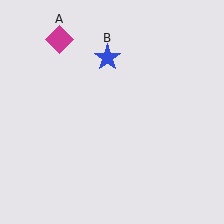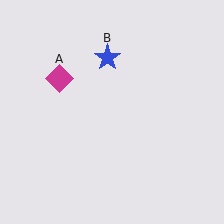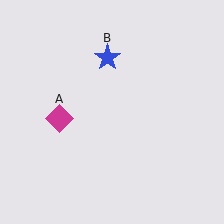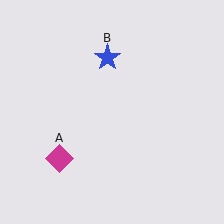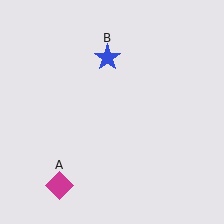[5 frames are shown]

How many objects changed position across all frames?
1 object changed position: magenta diamond (object A).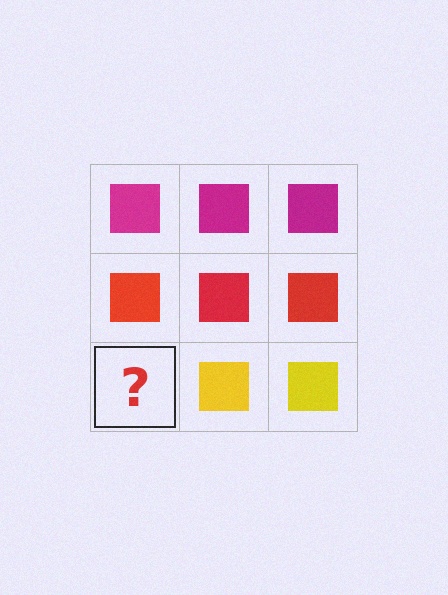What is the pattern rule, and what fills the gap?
The rule is that each row has a consistent color. The gap should be filled with a yellow square.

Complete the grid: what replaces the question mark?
The question mark should be replaced with a yellow square.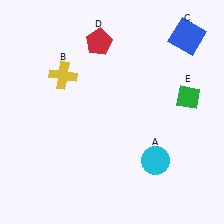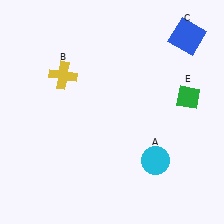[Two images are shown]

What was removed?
The red pentagon (D) was removed in Image 2.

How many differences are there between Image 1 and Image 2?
There is 1 difference between the two images.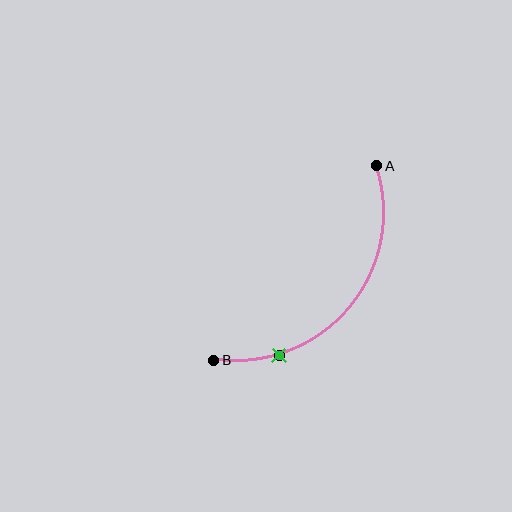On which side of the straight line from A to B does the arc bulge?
The arc bulges below and to the right of the straight line connecting A and B.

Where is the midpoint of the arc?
The arc midpoint is the point on the curve farthest from the straight line joining A and B. It sits below and to the right of that line.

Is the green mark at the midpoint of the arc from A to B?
No. The green mark lies on the arc but is closer to endpoint B. The arc midpoint would be at the point on the curve equidistant along the arc from both A and B.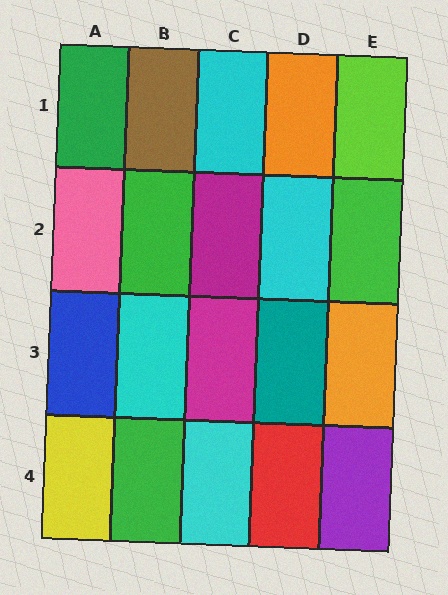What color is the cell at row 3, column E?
Orange.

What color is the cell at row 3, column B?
Cyan.